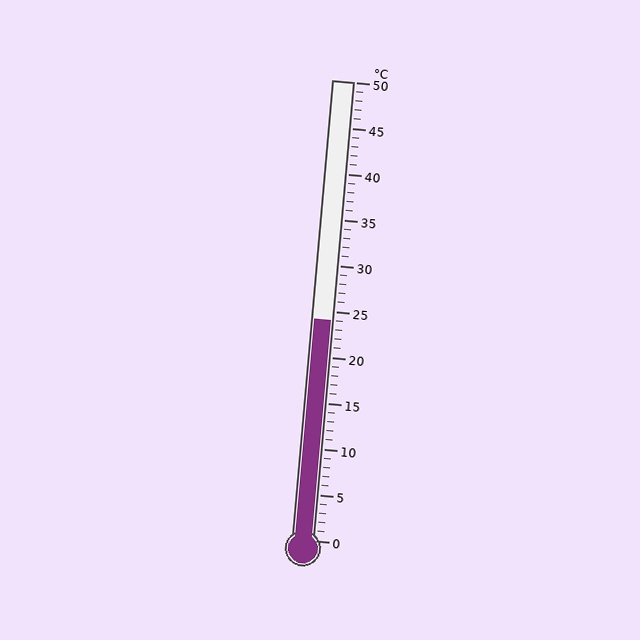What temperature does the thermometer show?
The thermometer shows approximately 24°C.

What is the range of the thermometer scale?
The thermometer scale ranges from 0°C to 50°C.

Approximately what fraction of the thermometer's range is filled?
The thermometer is filled to approximately 50% of its range.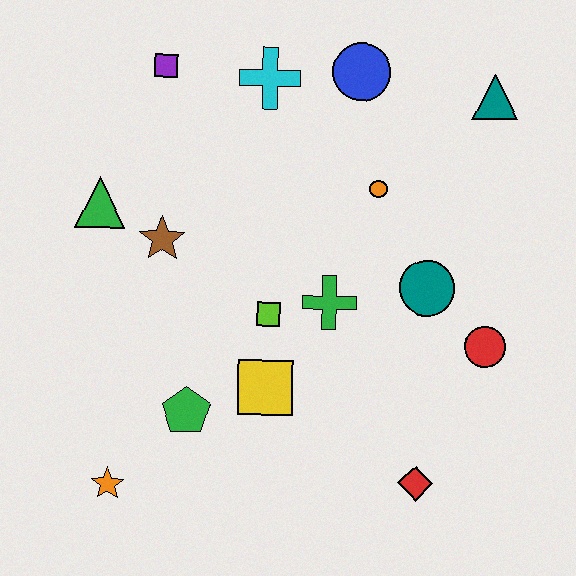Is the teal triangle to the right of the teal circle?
Yes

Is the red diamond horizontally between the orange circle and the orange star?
No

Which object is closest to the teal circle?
The red circle is closest to the teal circle.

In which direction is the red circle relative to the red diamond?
The red circle is above the red diamond.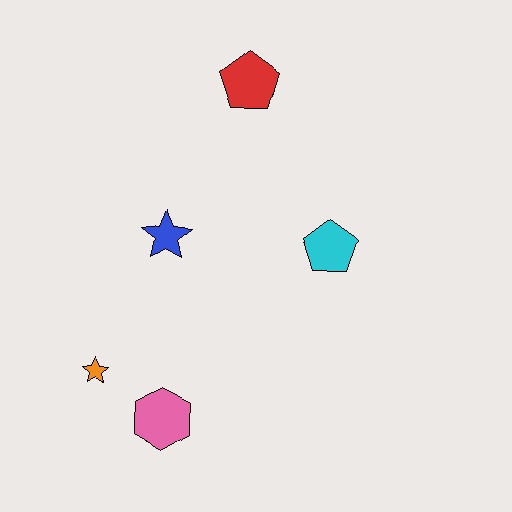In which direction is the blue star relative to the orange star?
The blue star is above the orange star.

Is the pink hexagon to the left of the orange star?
No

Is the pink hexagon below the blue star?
Yes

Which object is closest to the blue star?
The orange star is closest to the blue star.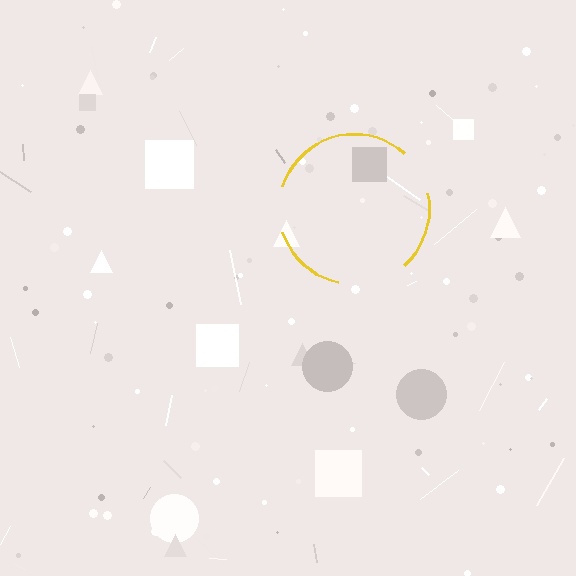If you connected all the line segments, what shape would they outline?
They would outline a circle.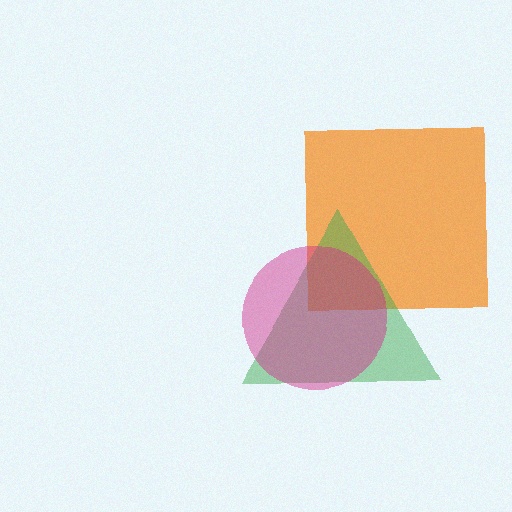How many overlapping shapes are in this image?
There are 3 overlapping shapes in the image.